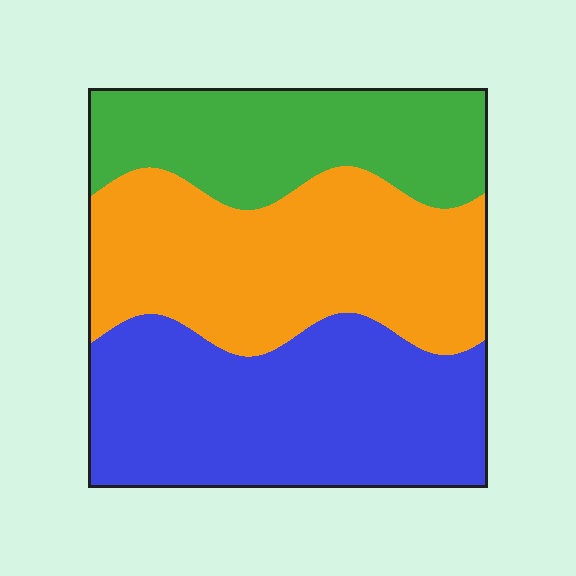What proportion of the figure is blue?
Blue takes up between a third and a half of the figure.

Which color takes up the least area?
Green, at roughly 25%.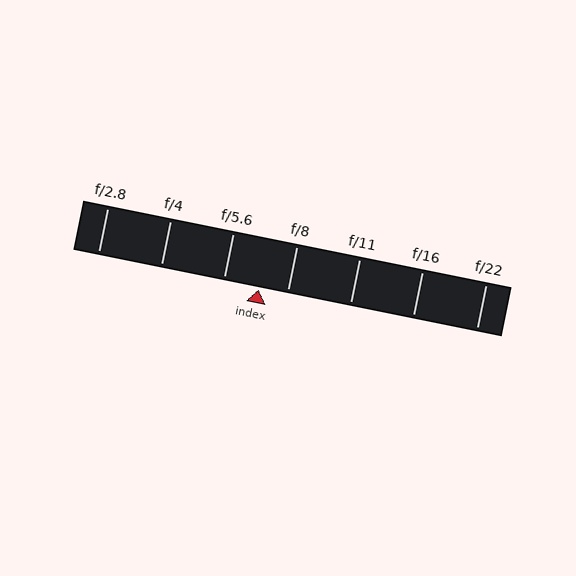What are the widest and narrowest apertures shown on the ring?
The widest aperture shown is f/2.8 and the narrowest is f/22.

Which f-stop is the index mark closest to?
The index mark is closest to f/8.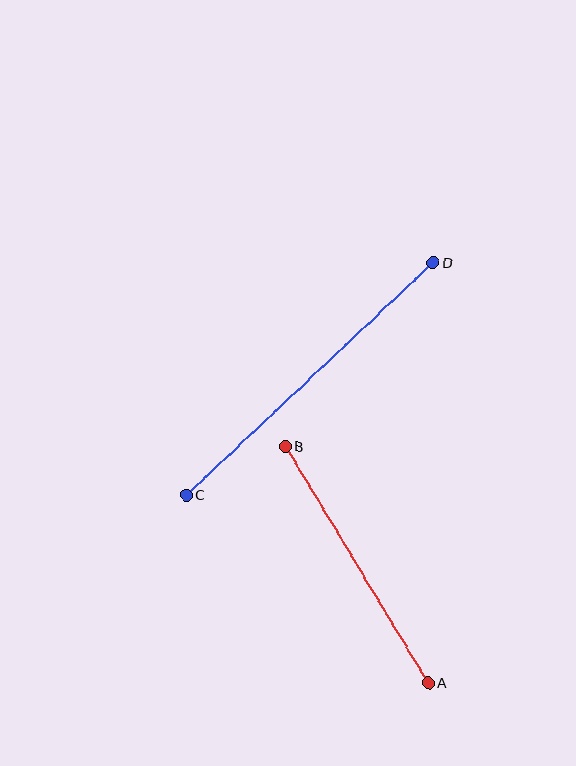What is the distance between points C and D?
The distance is approximately 339 pixels.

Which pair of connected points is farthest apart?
Points C and D are farthest apart.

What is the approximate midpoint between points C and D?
The midpoint is at approximately (310, 379) pixels.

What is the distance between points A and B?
The distance is approximately 276 pixels.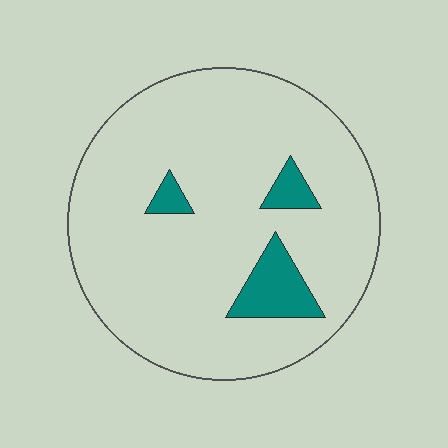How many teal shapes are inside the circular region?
3.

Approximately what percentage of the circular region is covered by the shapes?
Approximately 10%.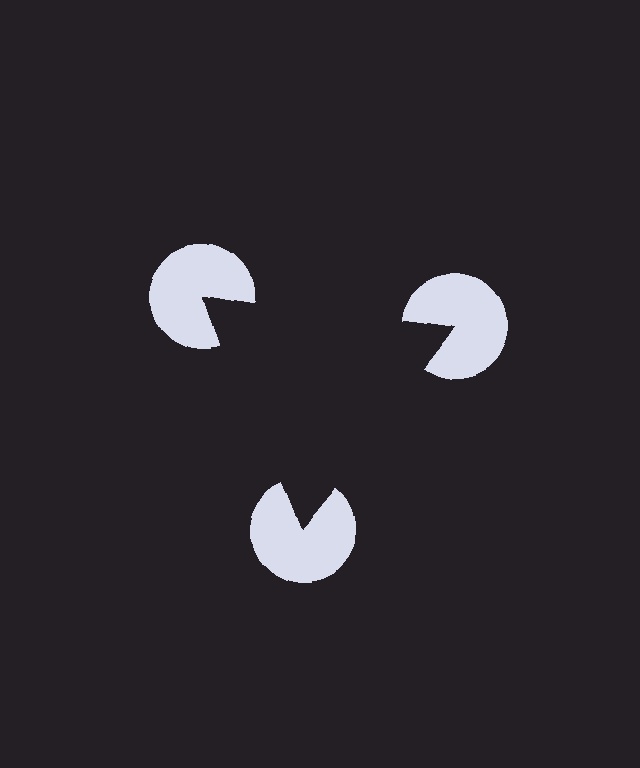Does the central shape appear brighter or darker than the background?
It typically appears slightly darker than the background, even though no actual brightness change is drawn.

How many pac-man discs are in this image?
There are 3 — one at each vertex of the illusory triangle.